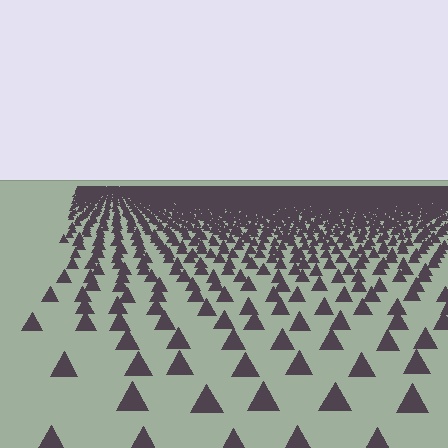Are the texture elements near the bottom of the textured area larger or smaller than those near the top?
Larger. Near the bottom, elements are closer to the viewer and appear at a bigger on-screen size.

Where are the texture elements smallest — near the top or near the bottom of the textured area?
Near the top.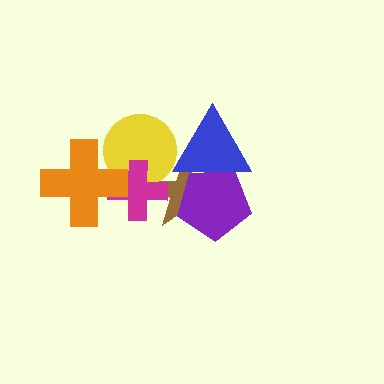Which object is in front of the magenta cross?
The orange cross is in front of the magenta cross.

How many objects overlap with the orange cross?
3 objects overlap with the orange cross.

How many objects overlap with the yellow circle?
5 objects overlap with the yellow circle.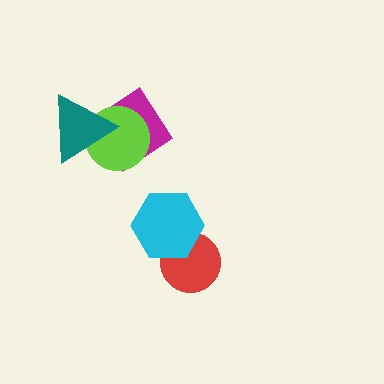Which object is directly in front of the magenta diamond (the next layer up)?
The lime circle is directly in front of the magenta diamond.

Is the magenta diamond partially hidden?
Yes, it is partially covered by another shape.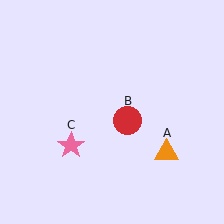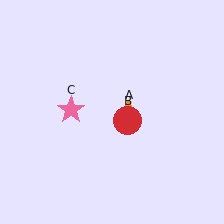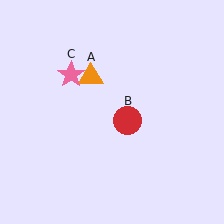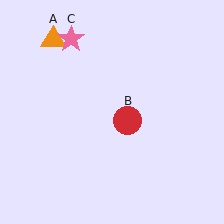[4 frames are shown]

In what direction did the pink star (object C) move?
The pink star (object C) moved up.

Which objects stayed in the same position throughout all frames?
Red circle (object B) remained stationary.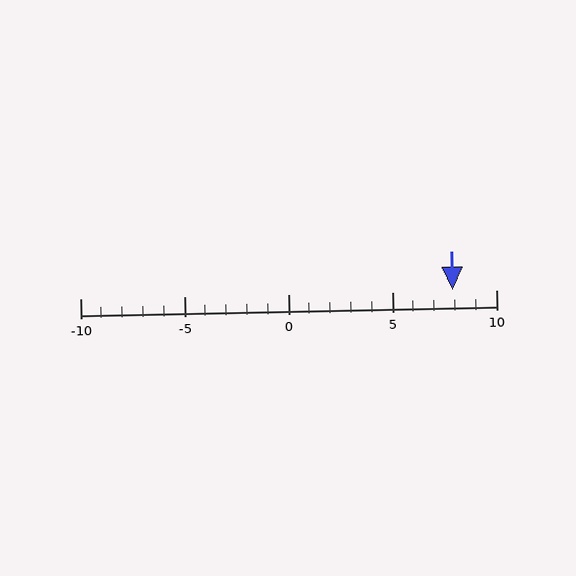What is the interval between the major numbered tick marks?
The major tick marks are spaced 5 units apart.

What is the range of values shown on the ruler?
The ruler shows values from -10 to 10.